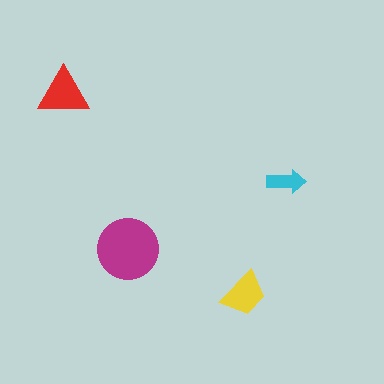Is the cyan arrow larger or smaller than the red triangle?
Smaller.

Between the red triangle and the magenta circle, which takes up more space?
The magenta circle.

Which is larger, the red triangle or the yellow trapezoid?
The red triangle.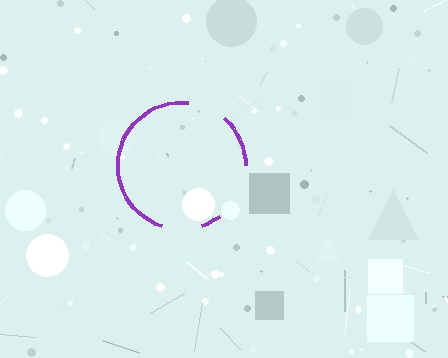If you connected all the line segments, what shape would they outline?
They would outline a circle.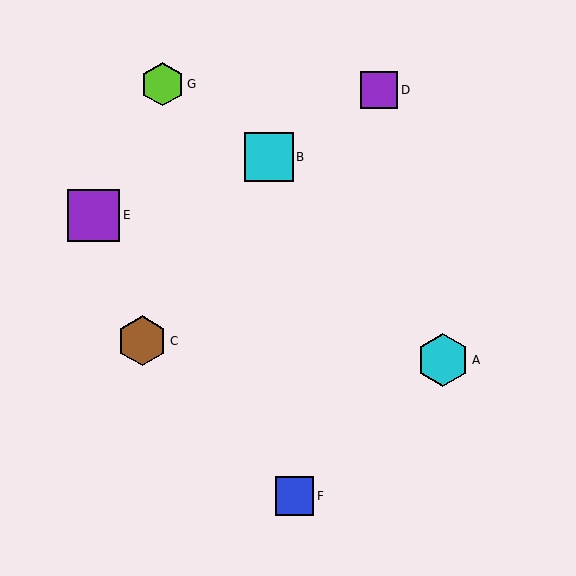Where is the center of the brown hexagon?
The center of the brown hexagon is at (142, 341).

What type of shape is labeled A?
Shape A is a cyan hexagon.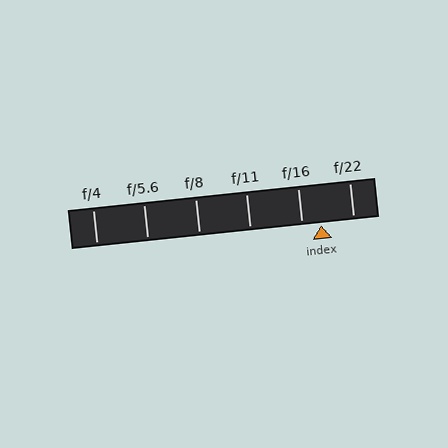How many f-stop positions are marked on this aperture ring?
There are 6 f-stop positions marked.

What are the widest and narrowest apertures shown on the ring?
The widest aperture shown is f/4 and the narrowest is f/22.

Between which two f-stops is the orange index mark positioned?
The index mark is between f/16 and f/22.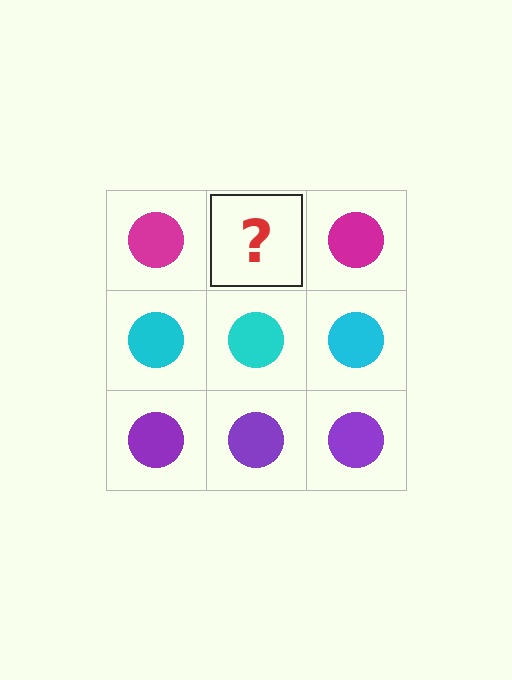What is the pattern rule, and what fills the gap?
The rule is that each row has a consistent color. The gap should be filled with a magenta circle.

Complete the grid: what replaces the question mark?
The question mark should be replaced with a magenta circle.